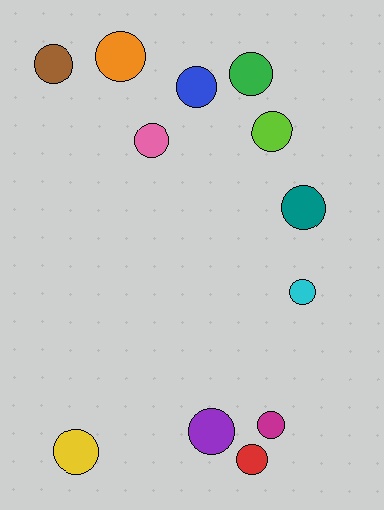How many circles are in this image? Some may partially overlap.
There are 12 circles.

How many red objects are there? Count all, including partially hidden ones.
There is 1 red object.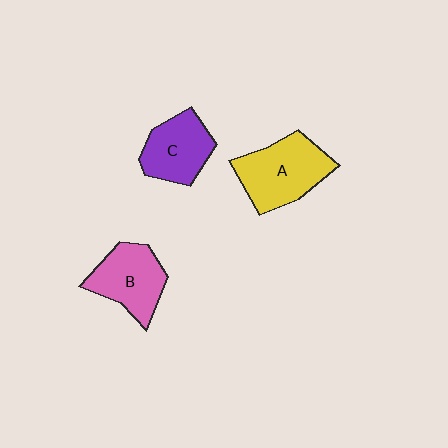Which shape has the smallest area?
Shape C (purple).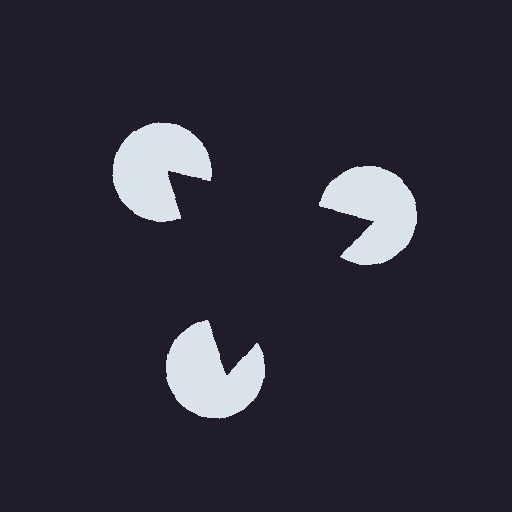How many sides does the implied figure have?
3 sides.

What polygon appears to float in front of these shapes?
An illusory triangle — its edges are inferred from the aligned wedge cuts in the pac-man discs, not physically drawn.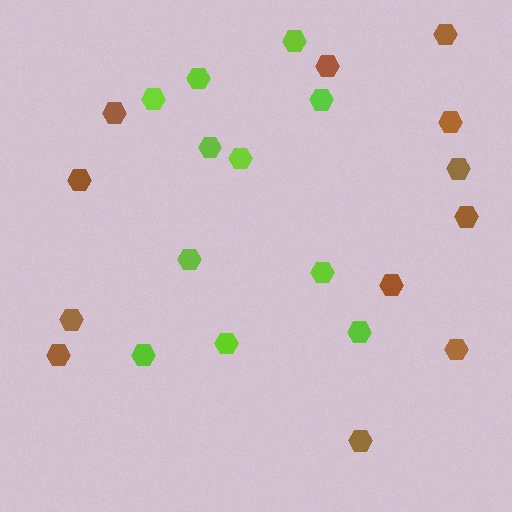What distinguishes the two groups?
There are 2 groups: one group of brown hexagons (12) and one group of lime hexagons (11).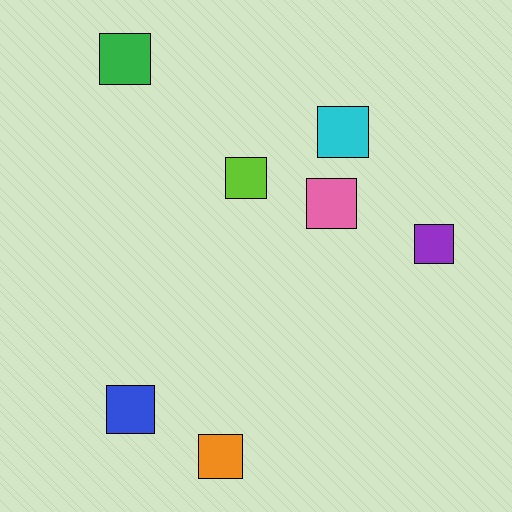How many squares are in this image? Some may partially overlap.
There are 7 squares.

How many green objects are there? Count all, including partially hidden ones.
There is 1 green object.